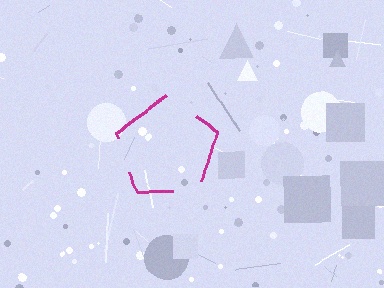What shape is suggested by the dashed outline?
The dashed outline suggests a pentagon.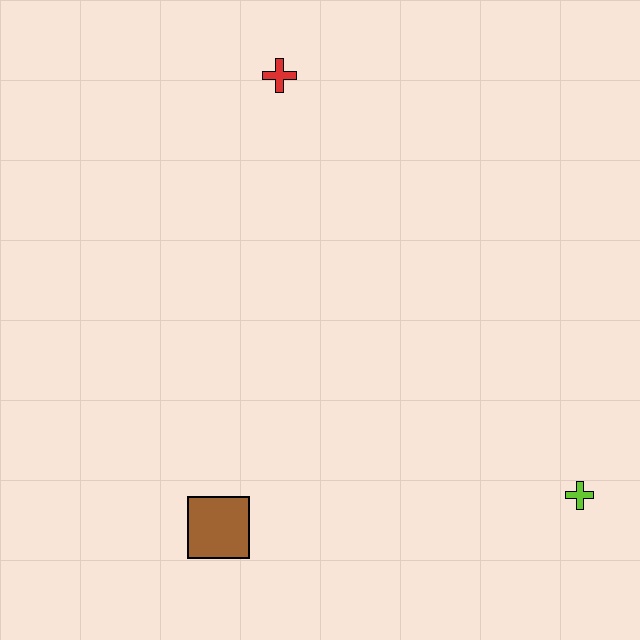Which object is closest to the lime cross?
The brown square is closest to the lime cross.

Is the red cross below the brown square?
No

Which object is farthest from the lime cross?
The red cross is farthest from the lime cross.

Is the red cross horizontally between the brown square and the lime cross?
Yes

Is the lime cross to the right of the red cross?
Yes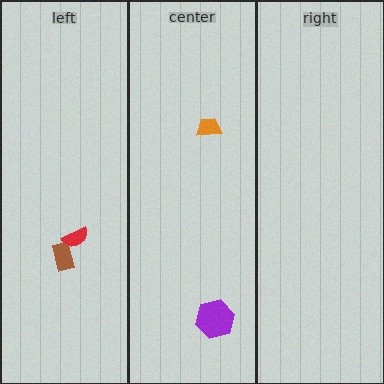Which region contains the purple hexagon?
The center region.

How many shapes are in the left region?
2.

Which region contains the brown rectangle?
The left region.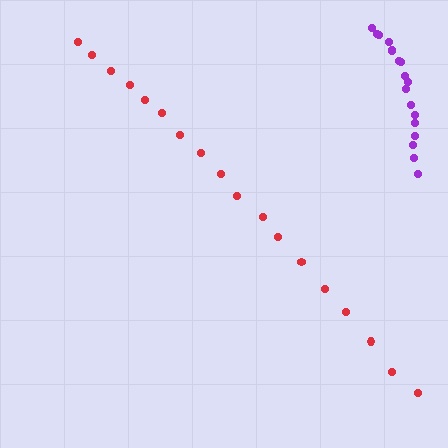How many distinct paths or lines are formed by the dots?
There are 2 distinct paths.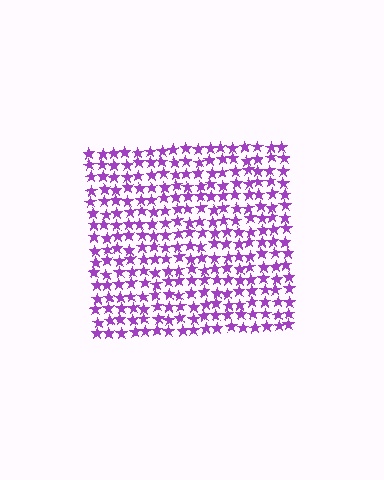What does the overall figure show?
The overall figure shows a square.